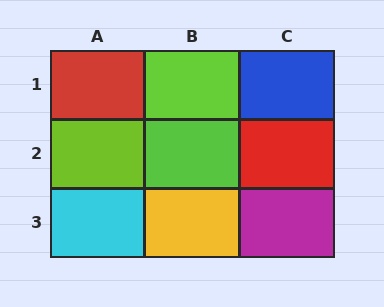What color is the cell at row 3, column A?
Cyan.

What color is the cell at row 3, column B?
Yellow.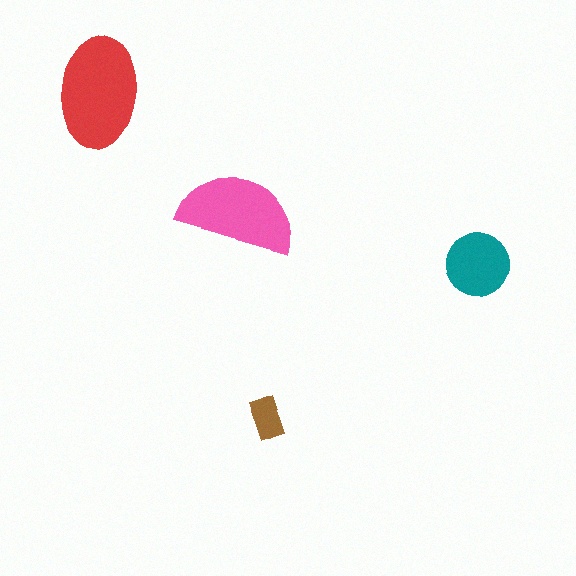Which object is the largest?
The red ellipse.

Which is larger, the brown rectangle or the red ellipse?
The red ellipse.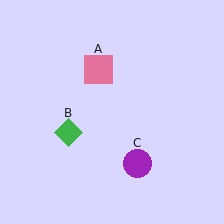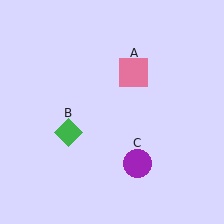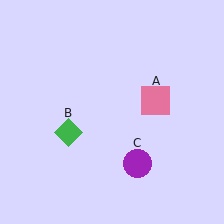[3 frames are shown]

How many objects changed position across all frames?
1 object changed position: pink square (object A).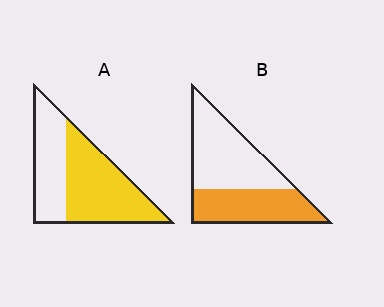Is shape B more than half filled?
No.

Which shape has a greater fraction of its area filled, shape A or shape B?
Shape A.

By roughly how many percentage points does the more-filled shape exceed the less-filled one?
By roughly 15 percentage points (A over B).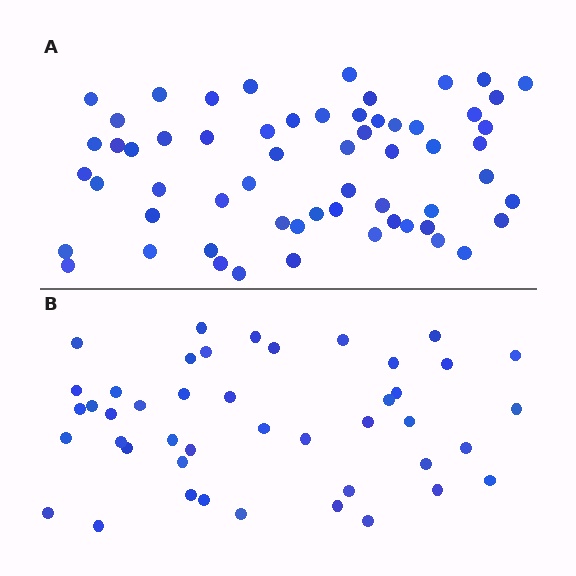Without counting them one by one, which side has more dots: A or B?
Region A (the top region) has more dots.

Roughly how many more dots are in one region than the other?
Region A has approximately 15 more dots than region B.